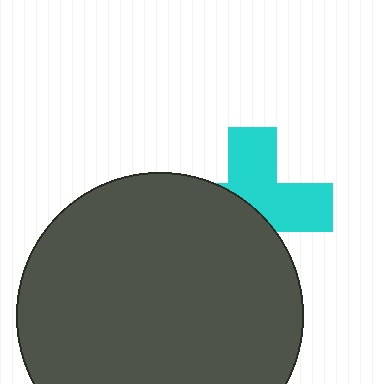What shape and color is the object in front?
The object in front is a dark gray circle.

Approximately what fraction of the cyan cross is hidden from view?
Roughly 50% of the cyan cross is hidden behind the dark gray circle.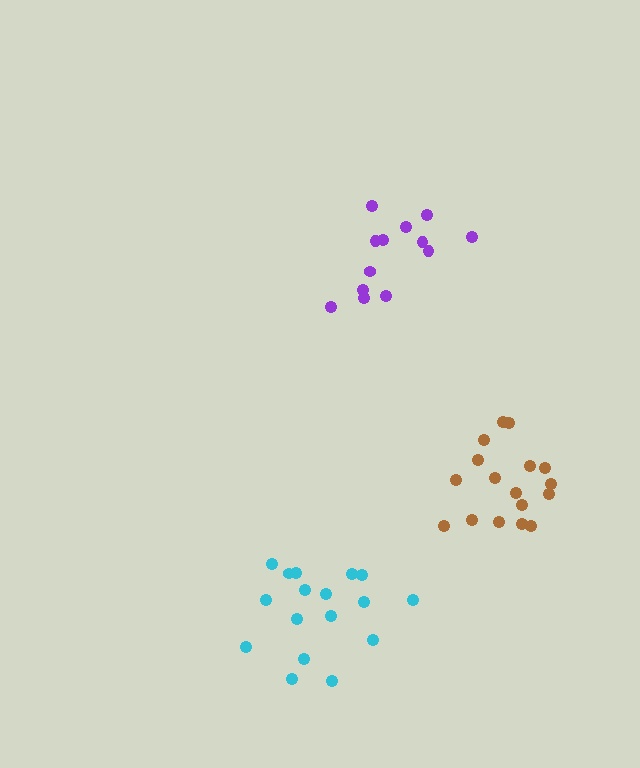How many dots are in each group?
Group 1: 13 dots, Group 2: 17 dots, Group 3: 17 dots (47 total).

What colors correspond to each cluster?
The clusters are colored: purple, brown, cyan.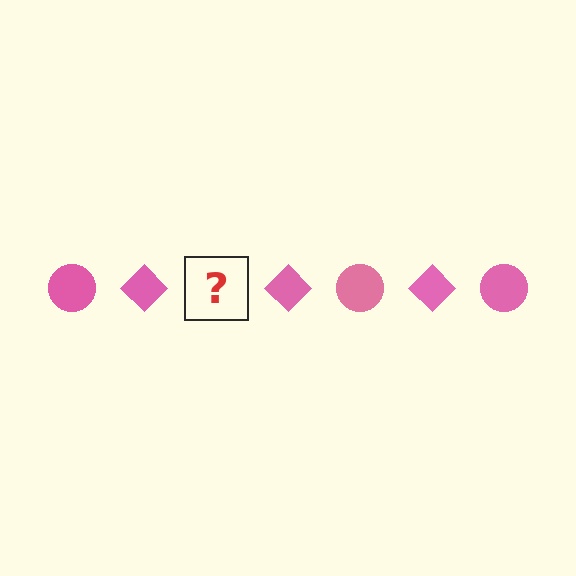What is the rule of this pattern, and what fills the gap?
The rule is that the pattern cycles through circle, diamond shapes in pink. The gap should be filled with a pink circle.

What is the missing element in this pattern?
The missing element is a pink circle.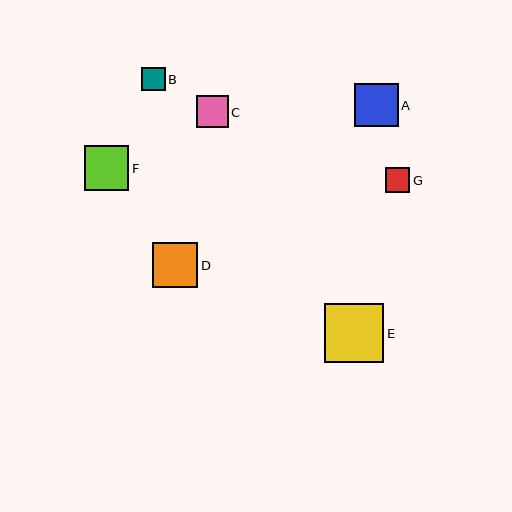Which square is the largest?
Square E is the largest with a size of approximately 59 pixels.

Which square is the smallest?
Square B is the smallest with a size of approximately 23 pixels.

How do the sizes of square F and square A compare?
Square F and square A are approximately the same size.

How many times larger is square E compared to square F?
Square E is approximately 1.3 times the size of square F.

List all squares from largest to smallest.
From largest to smallest: E, D, F, A, C, G, B.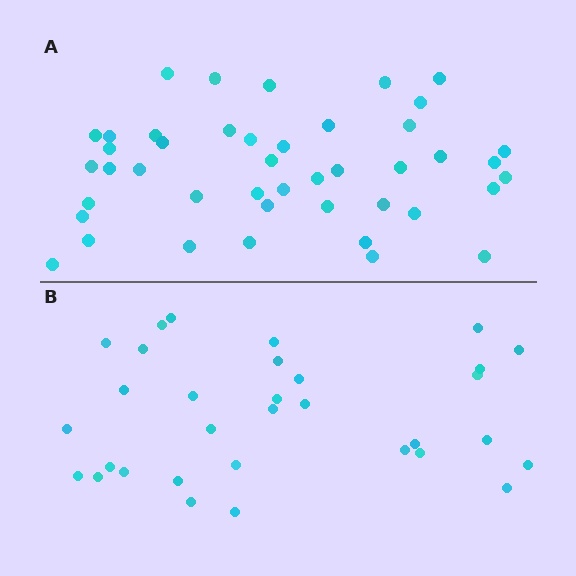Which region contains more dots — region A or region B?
Region A (the top region) has more dots.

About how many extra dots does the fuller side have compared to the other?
Region A has roughly 12 or so more dots than region B.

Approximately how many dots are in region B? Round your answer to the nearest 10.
About 30 dots. (The exact count is 32, which rounds to 30.)